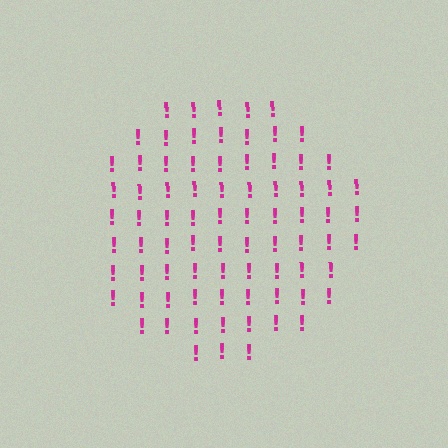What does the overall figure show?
The overall figure shows a circle.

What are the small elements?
The small elements are exclamation marks.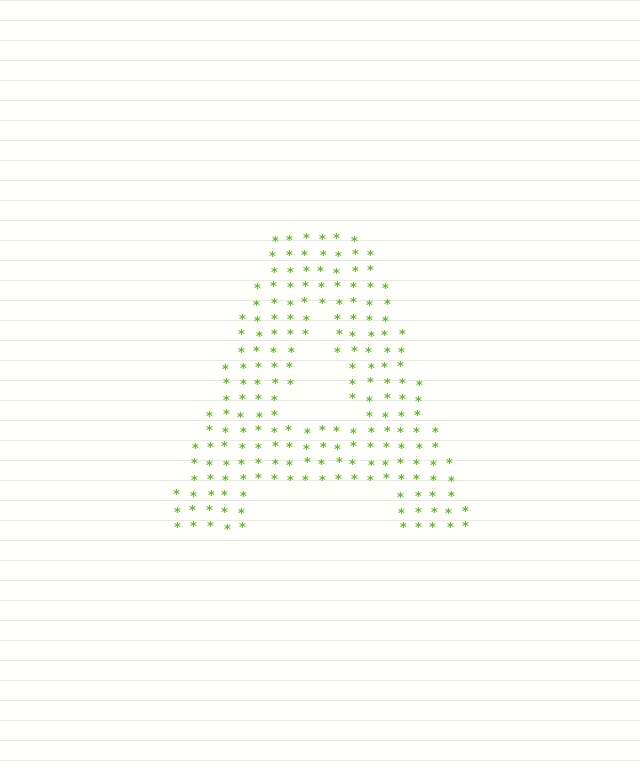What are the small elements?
The small elements are asterisks.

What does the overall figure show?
The overall figure shows the letter A.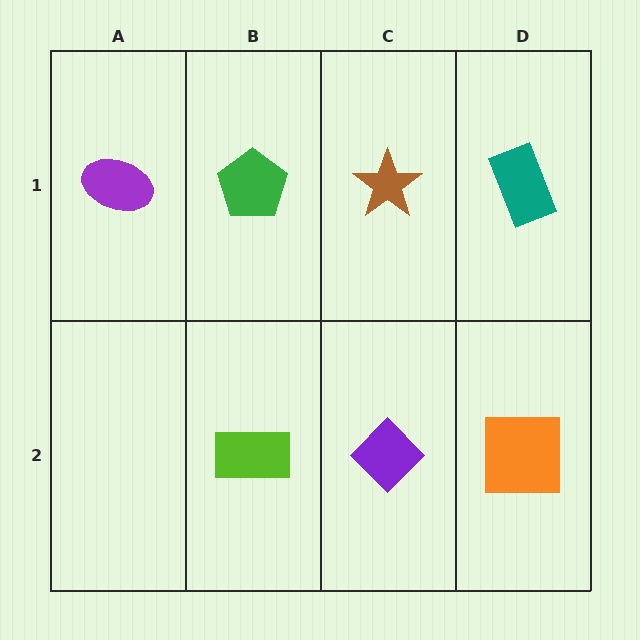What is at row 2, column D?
An orange square.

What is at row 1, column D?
A teal rectangle.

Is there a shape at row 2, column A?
No, that cell is empty.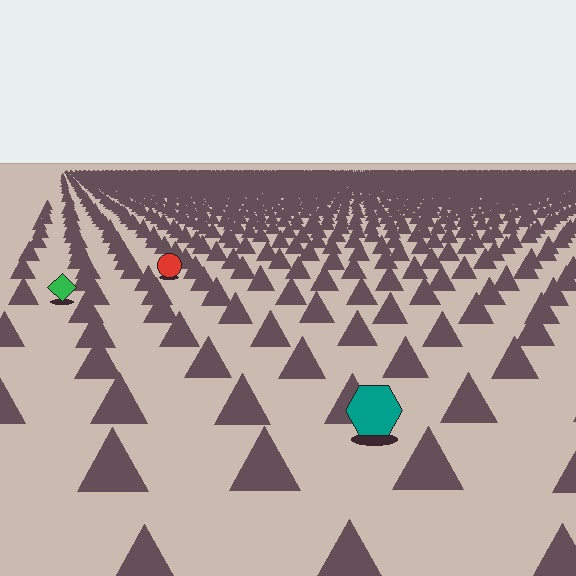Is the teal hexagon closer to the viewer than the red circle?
Yes. The teal hexagon is closer — you can tell from the texture gradient: the ground texture is coarser near it.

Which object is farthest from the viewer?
The red circle is farthest from the viewer. It appears smaller and the ground texture around it is denser.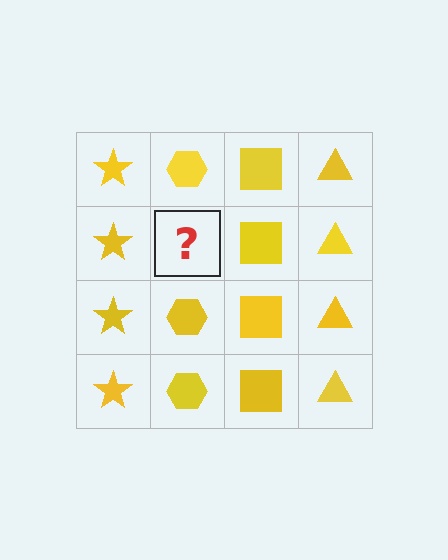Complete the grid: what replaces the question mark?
The question mark should be replaced with a yellow hexagon.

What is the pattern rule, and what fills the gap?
The rule is that each column has a consistent shape. The gap should be filled with a yellow hexagon.